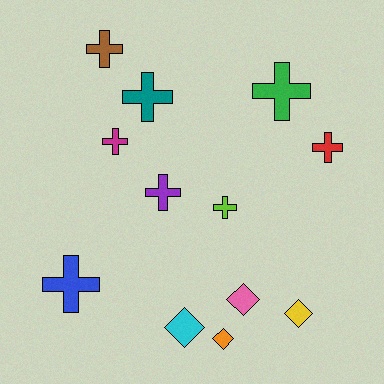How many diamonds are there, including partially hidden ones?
There are 4 diamonds.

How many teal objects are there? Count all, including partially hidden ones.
There is 1 teal object.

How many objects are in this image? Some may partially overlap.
There are 12 objects.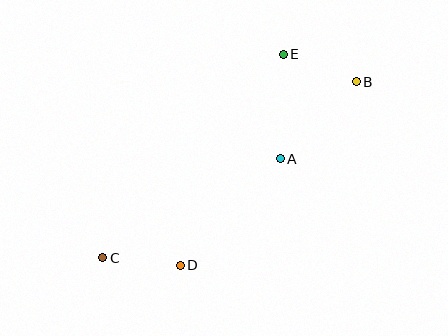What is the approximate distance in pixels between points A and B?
The distance between A and B is approximately 108 pixels.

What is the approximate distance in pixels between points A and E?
The distance between A and E is approximately 105 pixels.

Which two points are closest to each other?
Points C and D are closest to each other.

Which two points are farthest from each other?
Points B and C are farthest from each other.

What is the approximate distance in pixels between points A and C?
The distance between A and C is approximately 204 pixels.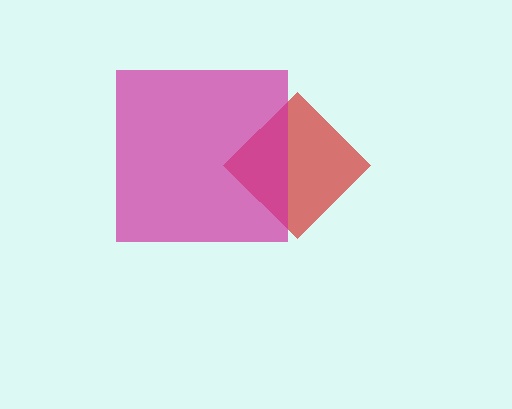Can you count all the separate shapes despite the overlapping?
Yes, there are 2 separate shapes.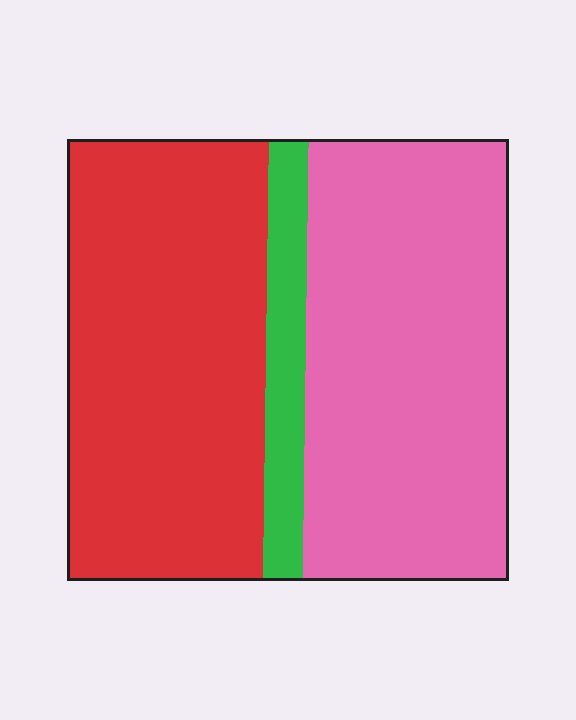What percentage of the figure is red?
Red covers 45% of the figure.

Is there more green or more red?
Red.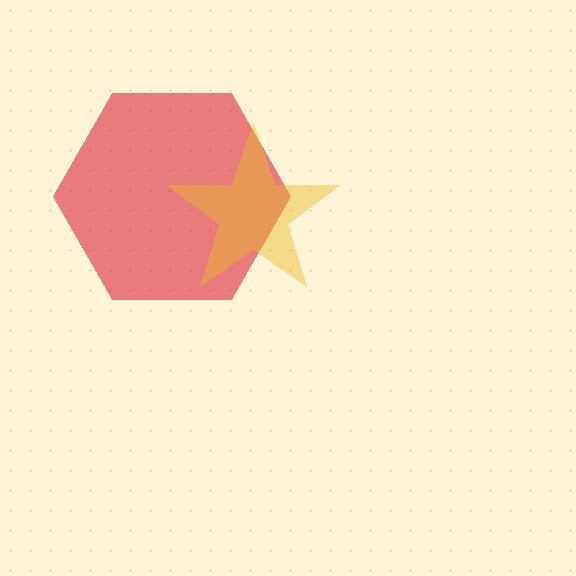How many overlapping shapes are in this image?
There are 2 overlapping shapes in the image.